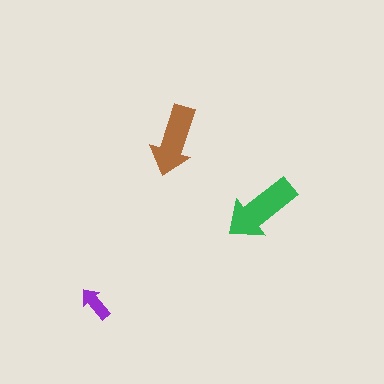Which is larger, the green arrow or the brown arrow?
The green one.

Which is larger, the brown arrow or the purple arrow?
The brown one.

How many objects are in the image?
There are 3 objects in the image.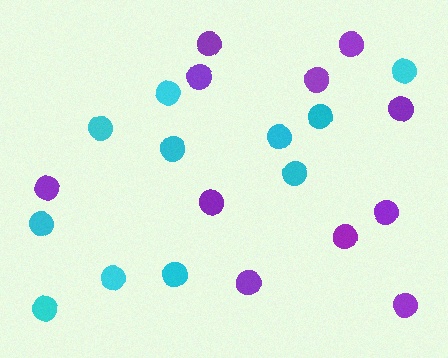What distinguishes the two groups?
There are 2 groups: one group of purple circles (11) and one group of cyan circles (11).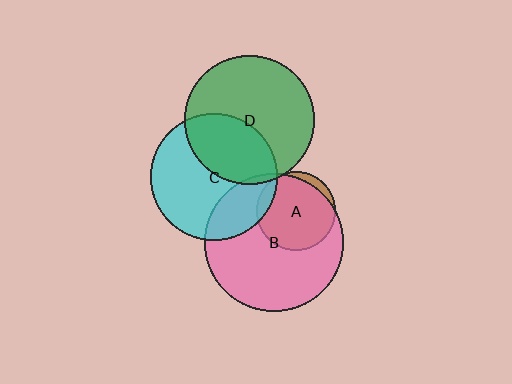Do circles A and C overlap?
Yes.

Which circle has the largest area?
Circle B (pink).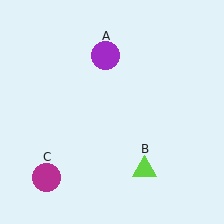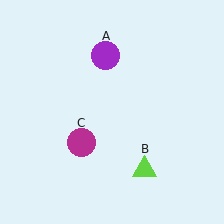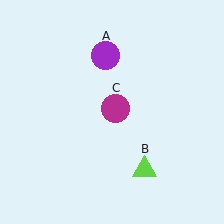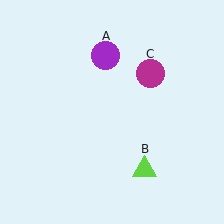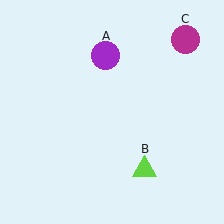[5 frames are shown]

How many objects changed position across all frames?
1 object changed position: magenta circle (object C).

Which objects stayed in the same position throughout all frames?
Purple circle (object A) and lime triangle (object B) remained stationary.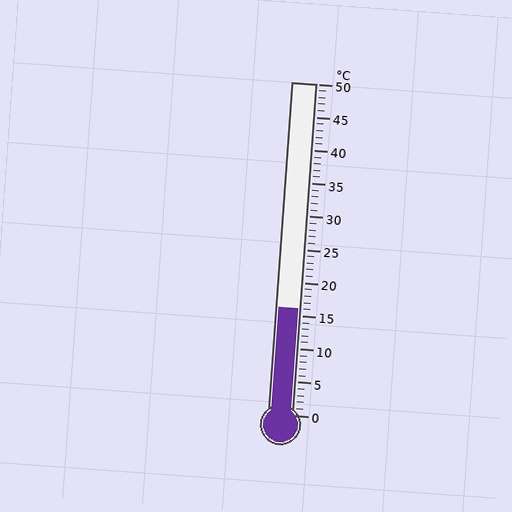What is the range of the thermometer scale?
The thermometer scale ranges from 0°C to 50°C.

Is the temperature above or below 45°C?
The temperature is below 45°C.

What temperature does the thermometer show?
The thermometer shows approximately 16°C.